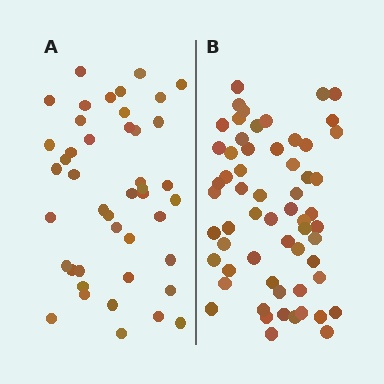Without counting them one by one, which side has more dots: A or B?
Region B (the right region) has more dots.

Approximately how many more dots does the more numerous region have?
Region B has approximately 15 more dots than region A.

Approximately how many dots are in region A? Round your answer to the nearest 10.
About 40 dots. (The exact count is 44, which rounds to 40.)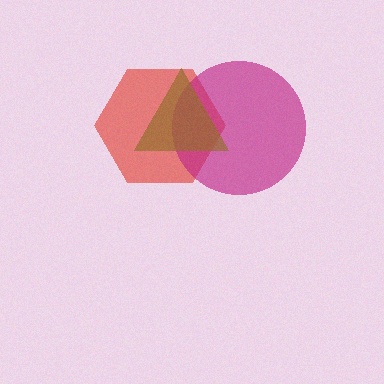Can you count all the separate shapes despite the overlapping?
Yes, there are 3 separate shapes.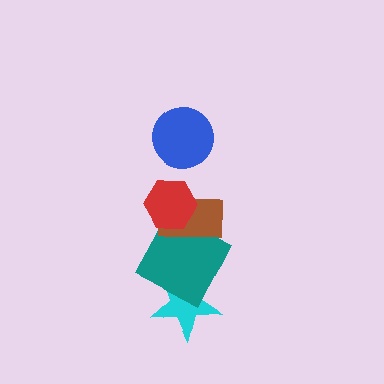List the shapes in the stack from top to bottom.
From top to bottom: the blue circle, the red hexagon, the brown rectangle, the teal square, the cyan star.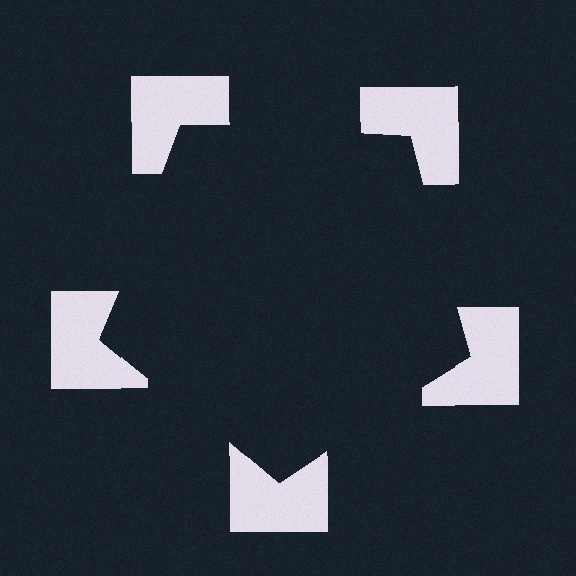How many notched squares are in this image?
There are 5 — one at each vertex of the illusory pentagon.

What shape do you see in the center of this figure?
An illusory pentagon — its edges are inferred from the aligned wedge cuts in the notched squares, not physically drawn.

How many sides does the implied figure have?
5 sides.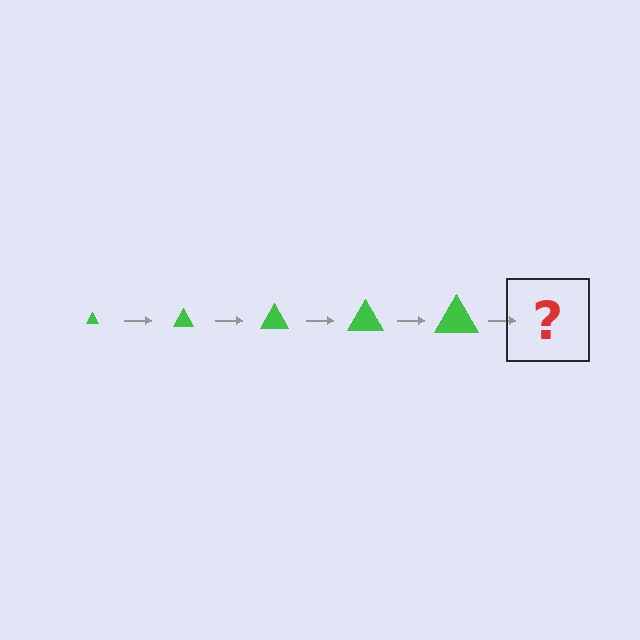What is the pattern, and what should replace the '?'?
The pattern is that the triangle gets progressively larger each step. The '?' should be a green triangle, larger than the previous one.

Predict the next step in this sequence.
The next step is a green triangle, larger than the previous one.